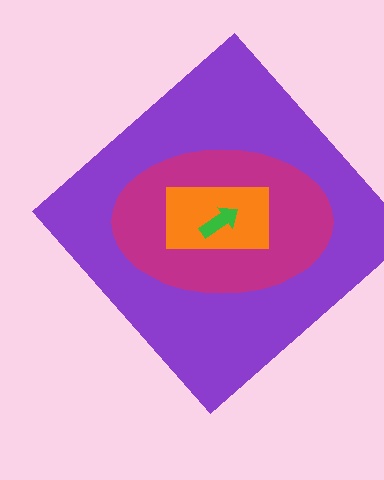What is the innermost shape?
The green arrow.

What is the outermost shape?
The purple diamond.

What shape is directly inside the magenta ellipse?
The orange rectangle.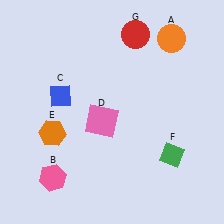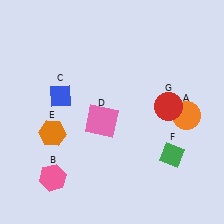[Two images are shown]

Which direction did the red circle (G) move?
The red circle (G) moved down.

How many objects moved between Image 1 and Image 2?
2 objects moved between the two images.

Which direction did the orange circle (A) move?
The orange circle (A) moved down.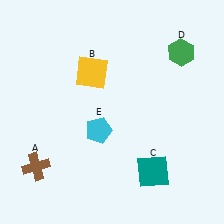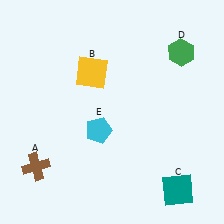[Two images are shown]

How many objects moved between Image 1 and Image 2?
1 object moved between the two images.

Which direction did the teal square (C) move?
The teal square (C) moved right.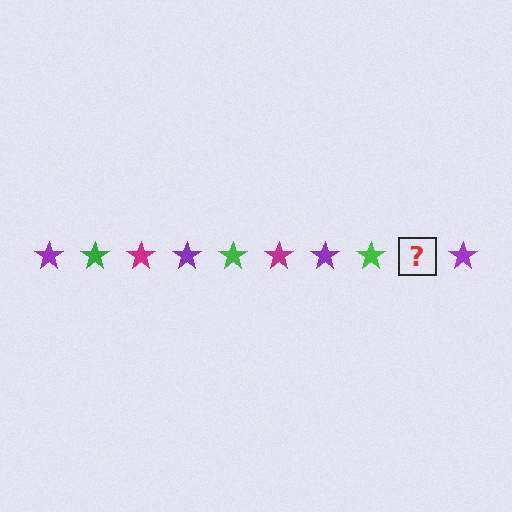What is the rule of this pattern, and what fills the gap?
The rule is that the pattern cycles through purple, green, magenta stars. The gap should be filled with a magenta star.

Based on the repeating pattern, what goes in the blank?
The blank should be a magenta star.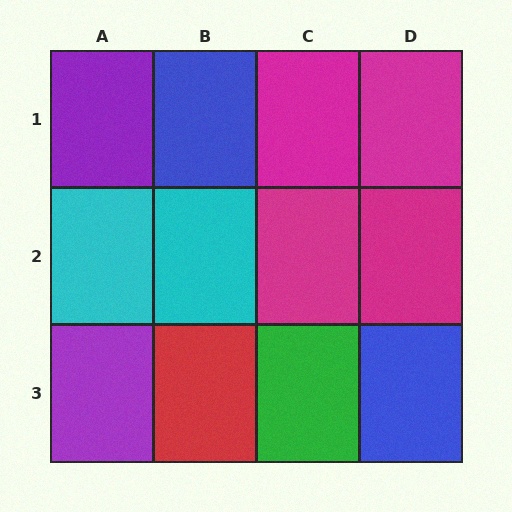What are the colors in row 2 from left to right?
Cyan, cyan, magenta, magenta.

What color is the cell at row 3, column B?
Red.